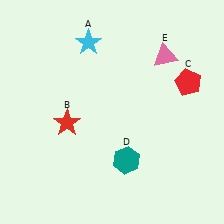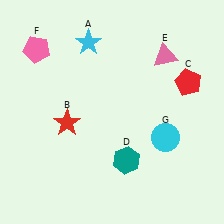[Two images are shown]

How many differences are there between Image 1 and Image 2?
There are 2 differences between the two images.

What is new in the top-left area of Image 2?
A pink pentagon (F) was added in the top-left area of Image 2.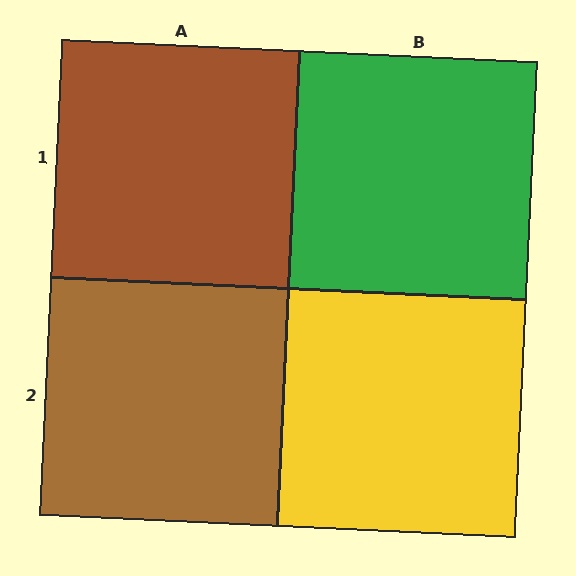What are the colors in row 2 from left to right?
Brown, yellow.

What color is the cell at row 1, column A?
Brown.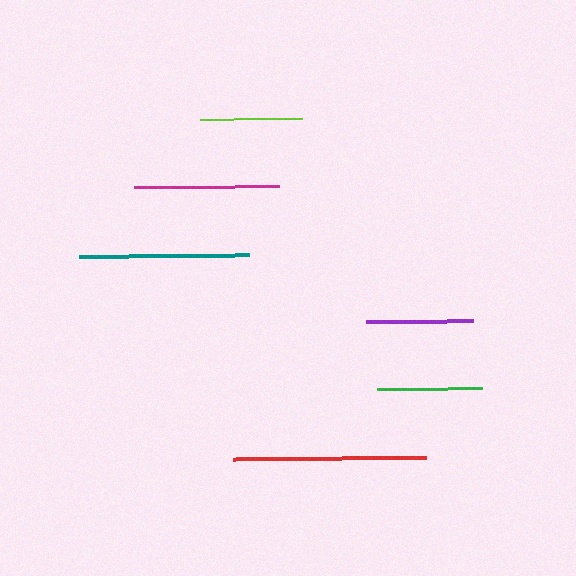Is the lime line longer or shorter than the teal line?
The teal line is longer than the lime line.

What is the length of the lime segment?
The lime segment is approximately 102 pixels long.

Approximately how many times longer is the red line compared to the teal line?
The red line is approximately 1.1 times the length of the teal line.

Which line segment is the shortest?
The lime line is the shortest at approximately 102 pixels.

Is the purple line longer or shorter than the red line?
The red line is longer than the purple line.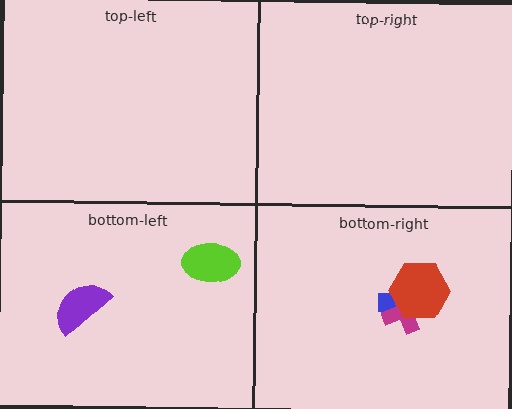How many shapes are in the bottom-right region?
3.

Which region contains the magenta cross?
The bottom-right region.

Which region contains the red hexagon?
The bottom-right region.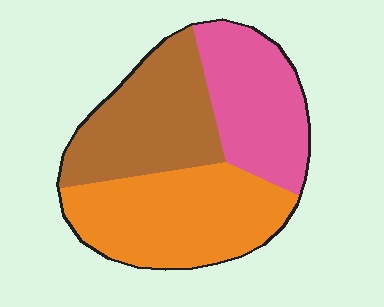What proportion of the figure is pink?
Pink covers about 30% of the figure.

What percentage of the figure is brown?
Brown covers 32% of the figure.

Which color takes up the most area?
Orange, at roughly 40%.